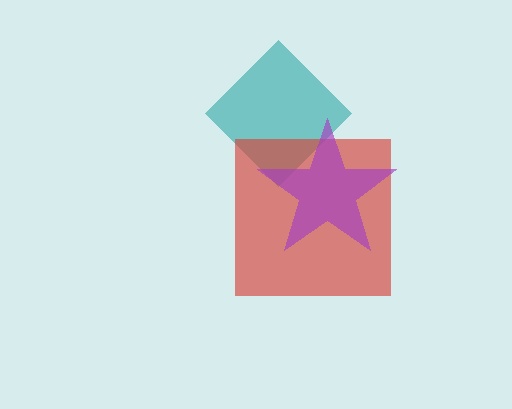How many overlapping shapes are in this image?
There are 3 overlapping shapes in the image.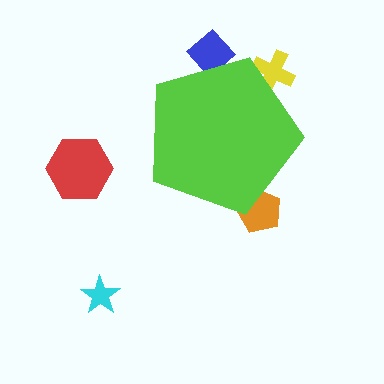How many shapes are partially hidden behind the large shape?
3 shapes are partially hidden.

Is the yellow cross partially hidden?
Yes, the yellow cross is partially hidden behind the lime pentagon.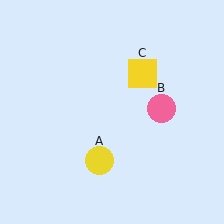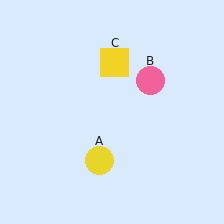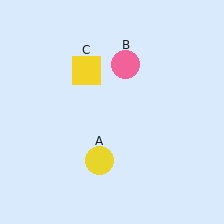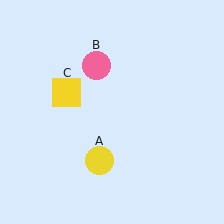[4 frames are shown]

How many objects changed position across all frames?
2 objects changed position: pink circle (object B), yellow square (object C).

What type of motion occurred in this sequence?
The pink circle (object B), yellow square (object C) rotated counterclockwise around the center of the scene.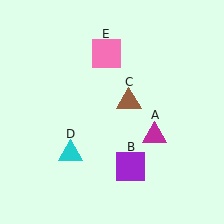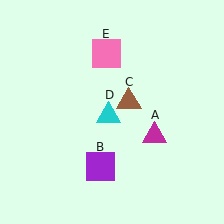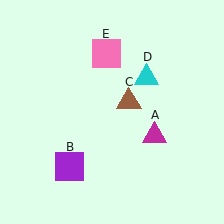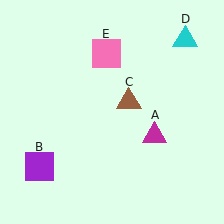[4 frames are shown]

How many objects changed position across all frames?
2 objects changed position: purple square (object B), cyan triangle (object D).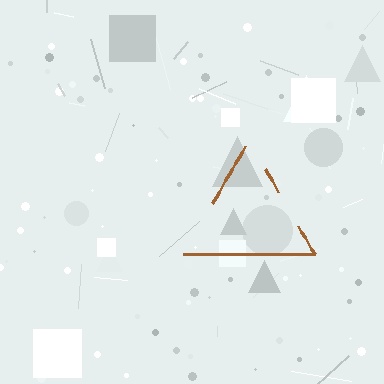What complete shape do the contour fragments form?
The contour fragments form a triangle.